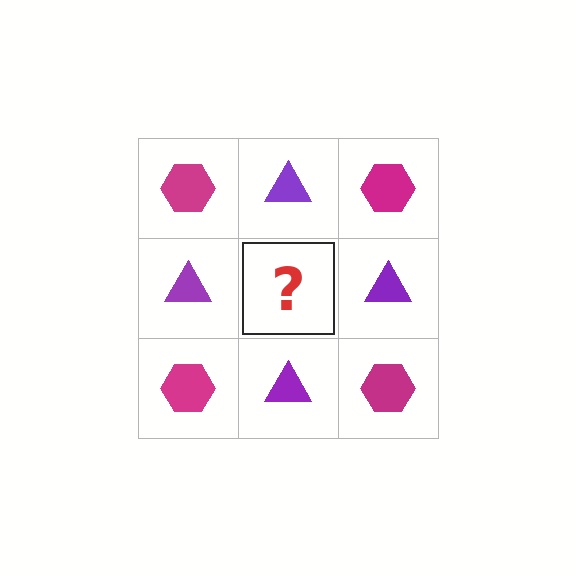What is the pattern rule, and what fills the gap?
The rule is that it alternates magenta hexagon and purple triangle in a checkerboard pattern. The gap should be filled with a magenta hexagon.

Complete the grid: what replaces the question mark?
The question mark should be replaced with a magenta hexagon.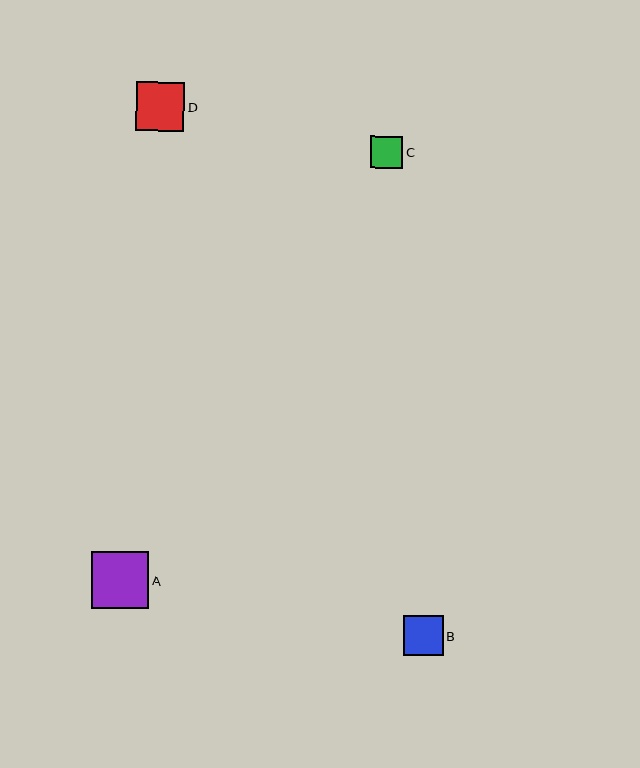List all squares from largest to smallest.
From largest to smallest: A, D, B, C.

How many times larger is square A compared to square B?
Square A is approximately 1.4 times the size of square B.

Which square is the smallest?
Square C is the smallest with a size of approximately 32 pixels.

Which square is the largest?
Square A is the largest with a size of approximately 57 pixels.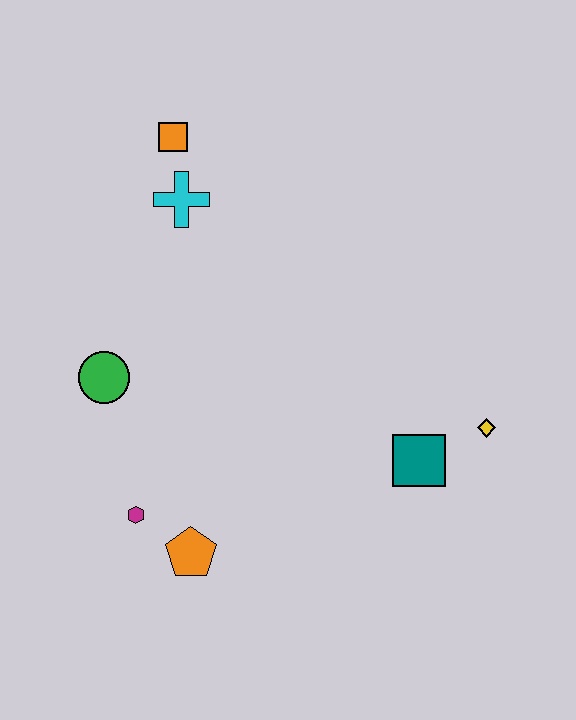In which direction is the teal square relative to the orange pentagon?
The teal square is to the right of the orange pentagon.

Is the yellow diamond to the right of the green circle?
Yes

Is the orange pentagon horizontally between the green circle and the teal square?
Yes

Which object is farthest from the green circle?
The yellow diamond is farthest from the green circle.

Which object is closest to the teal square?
The yellow diamond is closest to the teal square.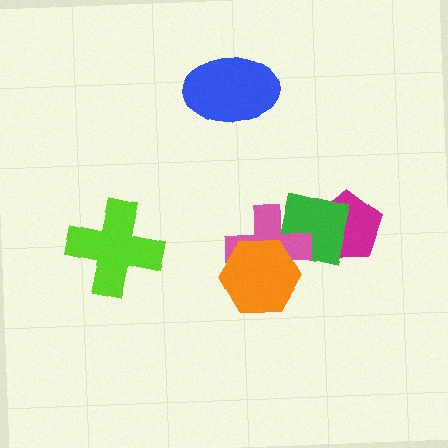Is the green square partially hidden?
Yes, it is partially covered by another shape.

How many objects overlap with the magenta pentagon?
1 object overlaps with the magenta pentagon.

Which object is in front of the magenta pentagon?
The green square is in front of the magenta pentagon.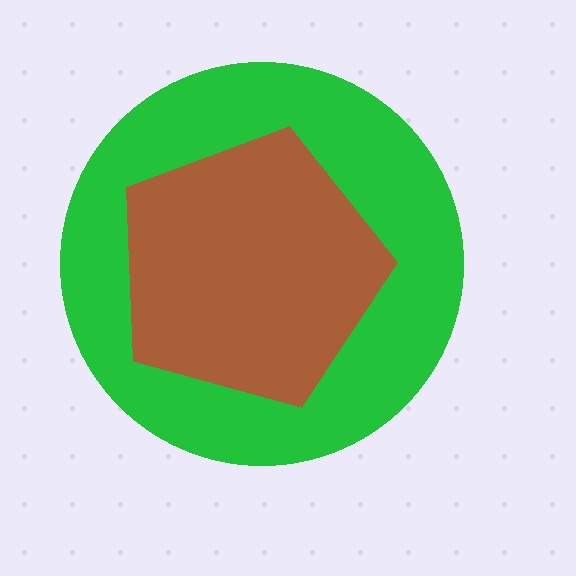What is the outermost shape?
The green circle.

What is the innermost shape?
The brown pentagon.